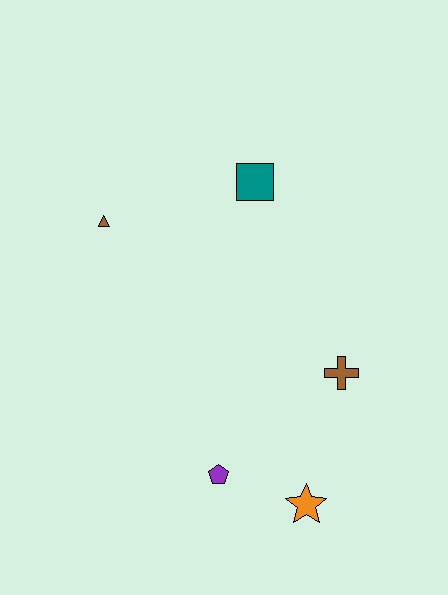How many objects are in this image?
There are 5 objects.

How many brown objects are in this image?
There are 2 brown objects.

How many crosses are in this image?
There is 1 cross.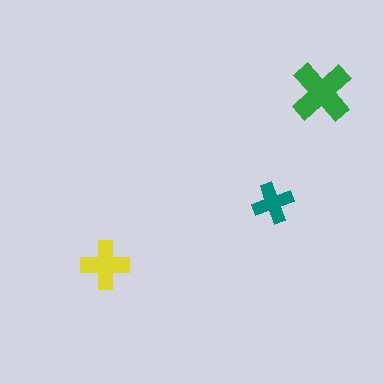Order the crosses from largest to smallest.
the green one, the yellow one, the teal one.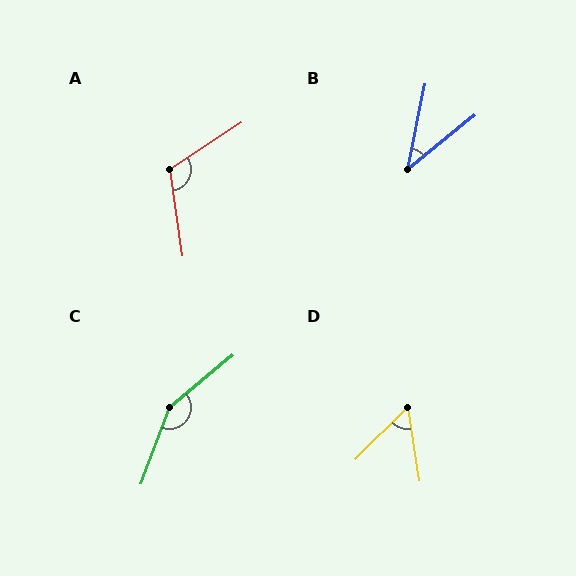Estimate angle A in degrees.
Approximately 115 degrees.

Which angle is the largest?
C, at approximately 150 degrees.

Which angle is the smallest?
B, at approximately 40 degrees.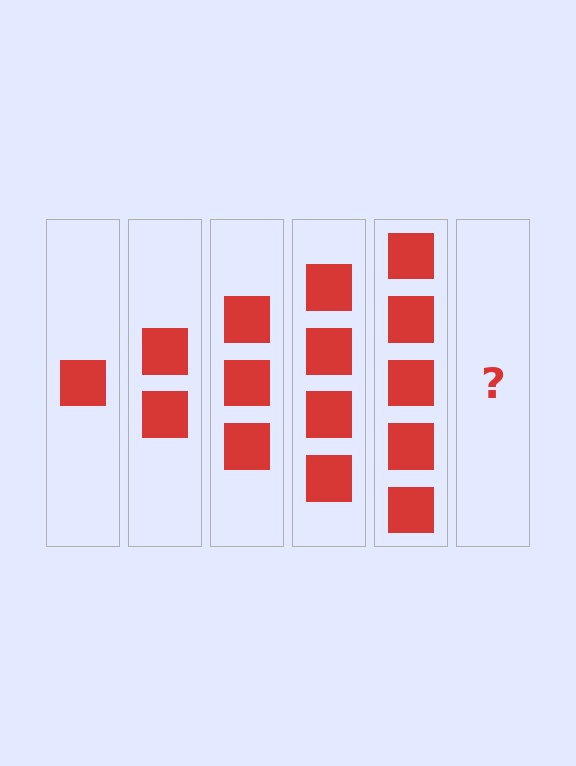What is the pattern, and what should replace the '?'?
The pattern is that each step adds one more square. The '?' should be 6 squares.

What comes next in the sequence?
The next element should be 6 squares.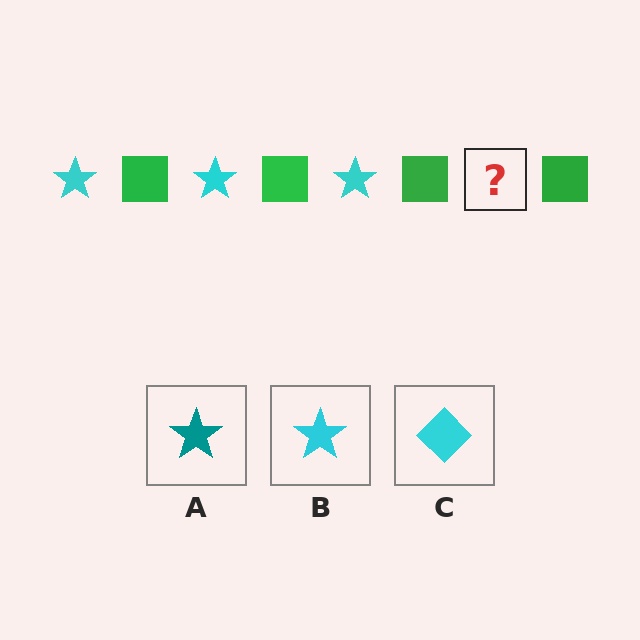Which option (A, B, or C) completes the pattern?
B.